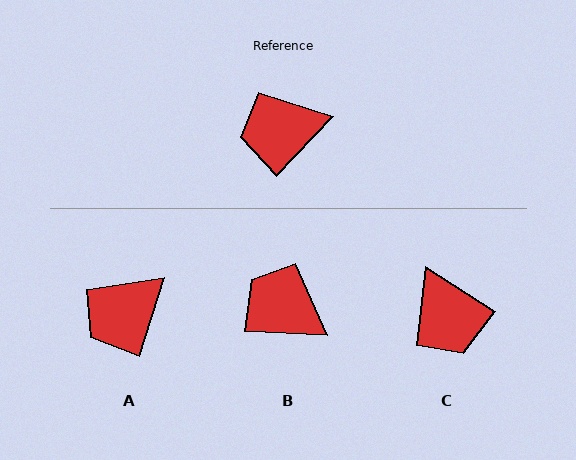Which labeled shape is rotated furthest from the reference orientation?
C, about 101 degrees away.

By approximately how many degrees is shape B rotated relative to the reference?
Approximately 49 degrees clockwise.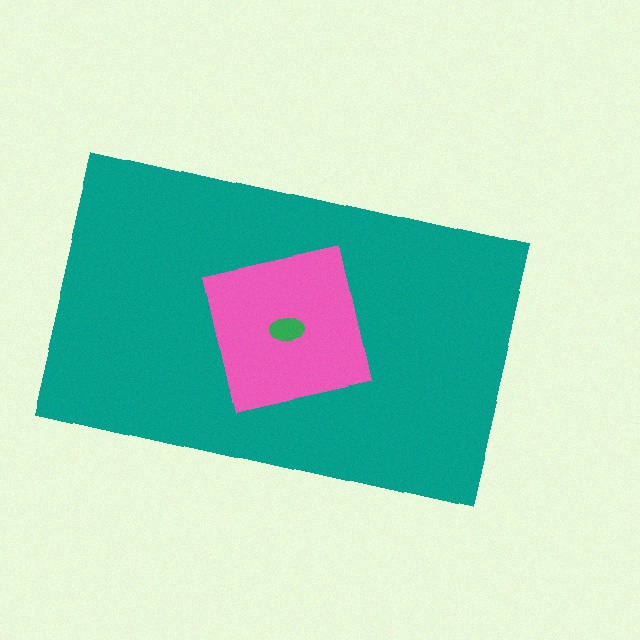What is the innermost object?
The green ellipse.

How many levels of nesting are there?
3.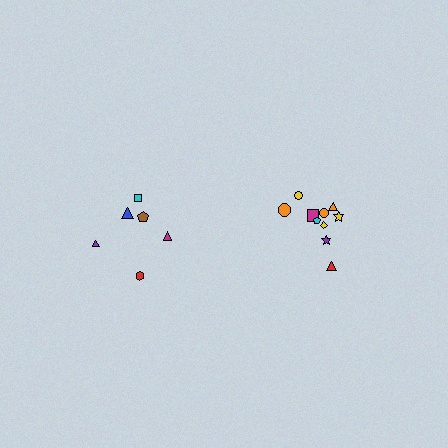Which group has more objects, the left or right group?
The right group.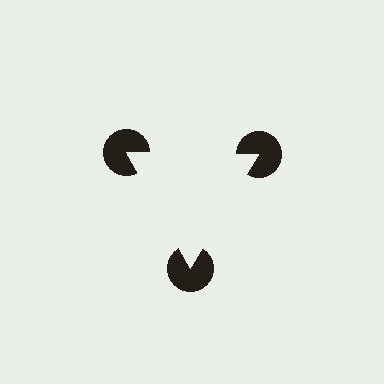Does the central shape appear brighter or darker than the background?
It typically appears slightly brighter than the background, even though no actual brightness change is drawn.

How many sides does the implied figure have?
3 sides.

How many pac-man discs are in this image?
There are 3 — one at each vertex of the illusory triangle.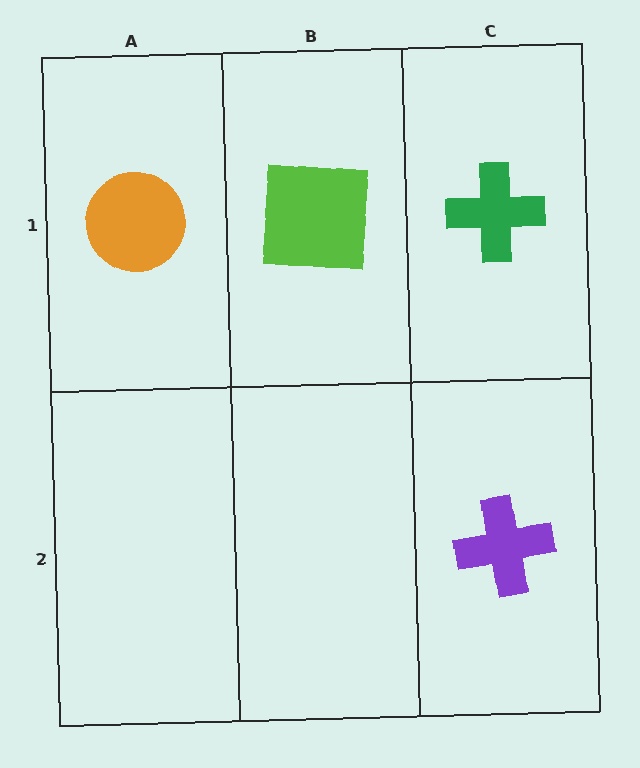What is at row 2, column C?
A purple cross.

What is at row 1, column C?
A green cross.